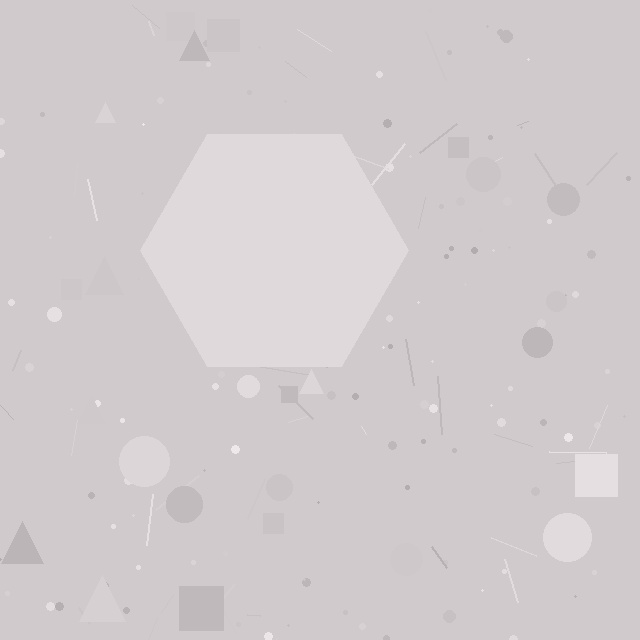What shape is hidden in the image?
A hexagon is hidden in the image.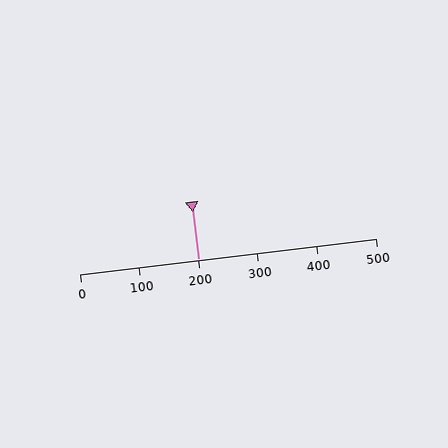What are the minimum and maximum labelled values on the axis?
The axis runs from 0 to 500.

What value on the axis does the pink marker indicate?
The marker indicates approximately 200.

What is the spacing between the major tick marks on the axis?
The major ticks are spaced 100 apart.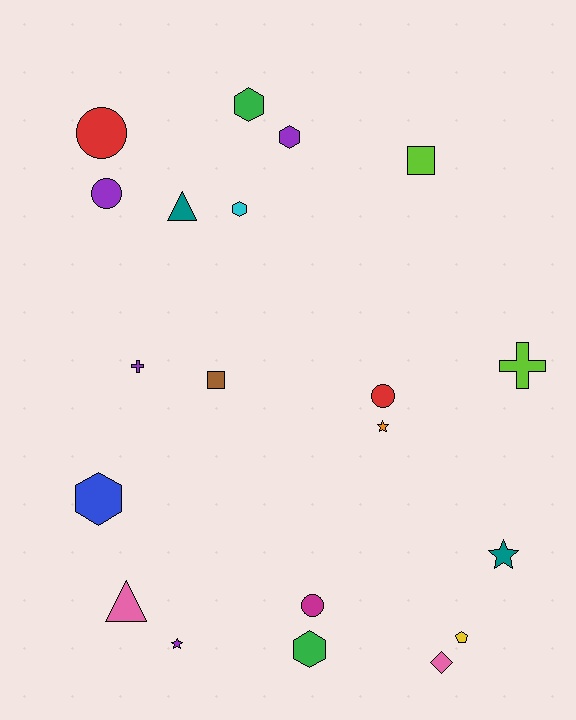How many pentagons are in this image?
There is 1 pentagon.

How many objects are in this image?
There are 20 objects.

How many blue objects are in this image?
There is 1 blue object.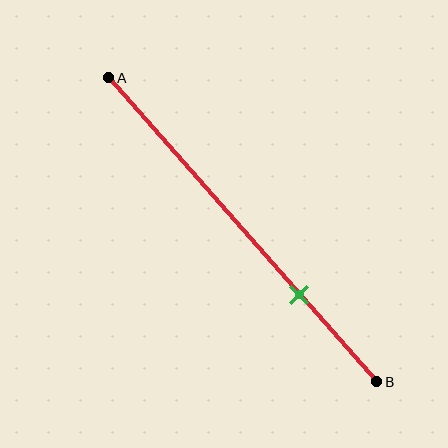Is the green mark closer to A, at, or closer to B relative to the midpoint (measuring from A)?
The green mark is closer to point B than the midpoint of segment AB.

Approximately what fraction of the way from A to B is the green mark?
The green mark is approximately 70% of the way from A to B.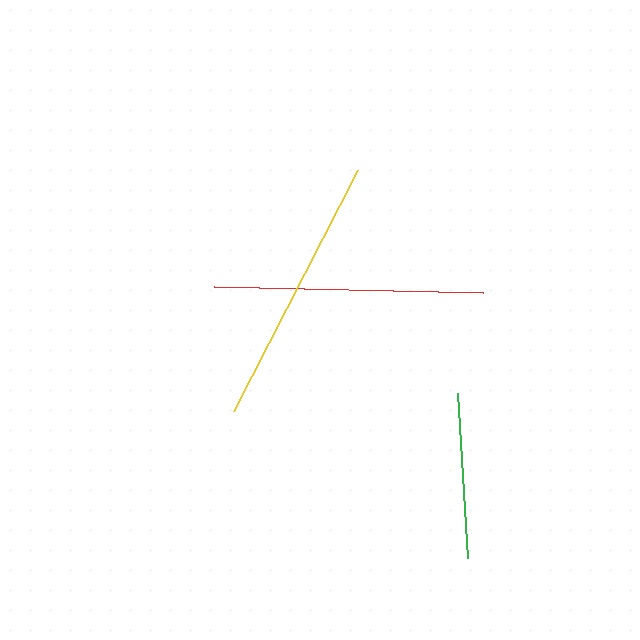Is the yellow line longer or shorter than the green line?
The yellow line is longer than the green line.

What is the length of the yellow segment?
The yellow segment is approximately 271 pixels long.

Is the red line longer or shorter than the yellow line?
The yellow line is longer than the red line.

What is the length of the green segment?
The green segment is approximately 165 pixels long.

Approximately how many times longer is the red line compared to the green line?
The red line is approximately 1.6 times the length of the green line.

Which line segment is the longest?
The yellow line is the longest at approximately 271 pixels.